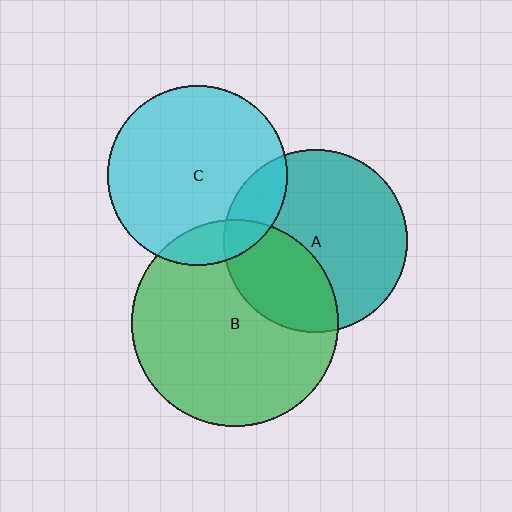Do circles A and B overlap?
Yes.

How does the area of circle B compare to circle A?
Approximately 1.3 times.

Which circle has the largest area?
Circle B (green).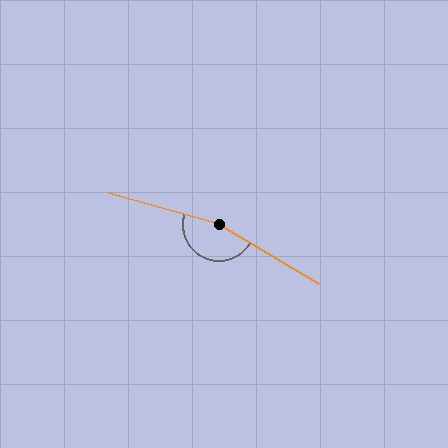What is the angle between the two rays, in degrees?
Approximately 165 degrees.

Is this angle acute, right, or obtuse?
It is obtuse.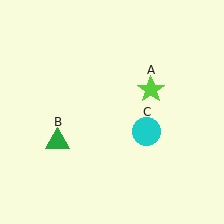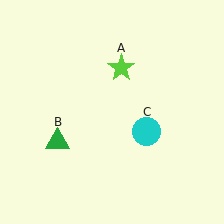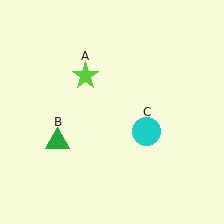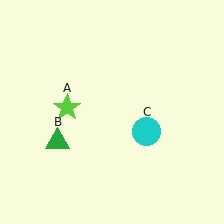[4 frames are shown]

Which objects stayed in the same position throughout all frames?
Green triangle (object B) and cyan circle (object C) remained stationary.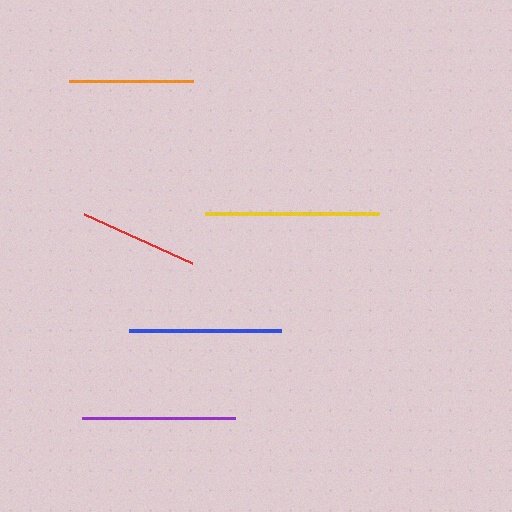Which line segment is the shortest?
The red line is the shortest at approximately 119 pixels.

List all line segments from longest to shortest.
From longest to shortest: yellow, purple, blue, orange, red.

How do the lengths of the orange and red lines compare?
The orange and red lines are approximately the same length.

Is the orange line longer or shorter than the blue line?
The blue line is longer than the orange line.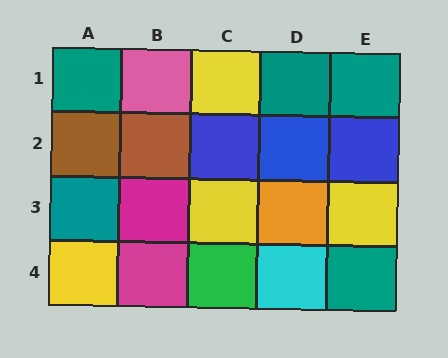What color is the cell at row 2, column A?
Brown.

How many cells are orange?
1 cell is orange.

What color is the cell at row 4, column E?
Teal.